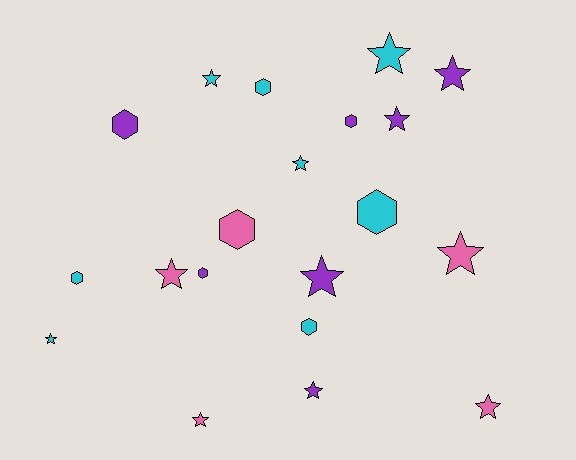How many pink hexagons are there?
There is 1 pink hexagon.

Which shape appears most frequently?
Star, with 12 objects.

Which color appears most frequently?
Cyan, with 8 objects.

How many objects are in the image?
There are 20 objects.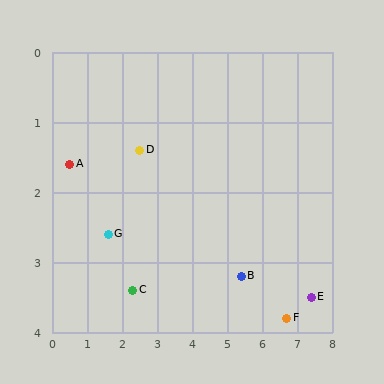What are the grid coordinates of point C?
Point C is at approximately (2.3, 3.4).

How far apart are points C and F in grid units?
Points C and F are about 4.4 grid units apart.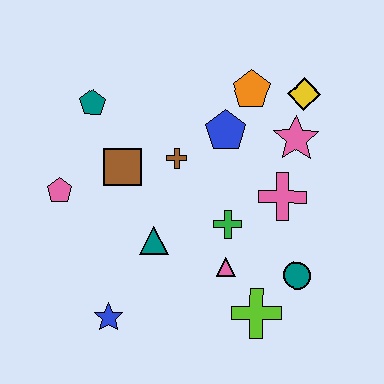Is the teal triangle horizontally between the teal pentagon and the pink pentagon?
No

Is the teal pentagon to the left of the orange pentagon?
Yes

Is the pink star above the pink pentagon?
Yes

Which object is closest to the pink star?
The yellow diamond is closest to the pink star.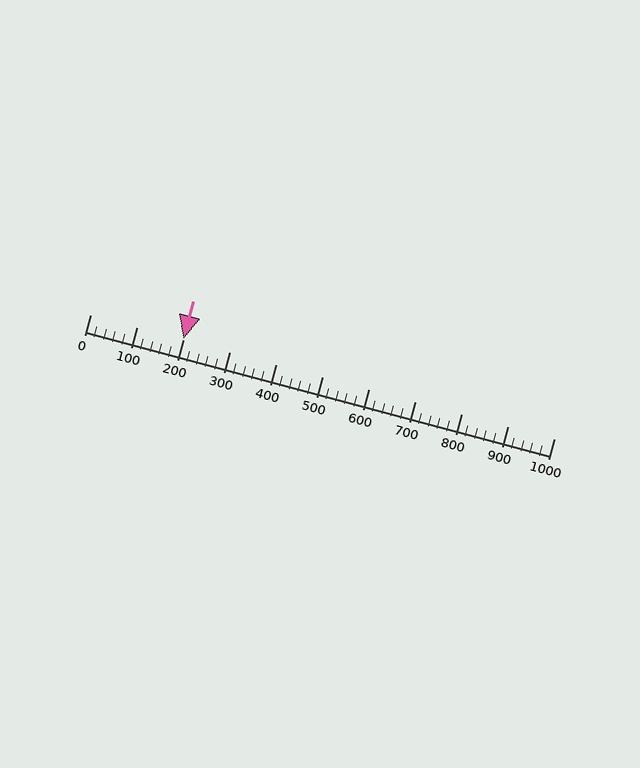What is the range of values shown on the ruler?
The ruler shows values from 0 to 1000.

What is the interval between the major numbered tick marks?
The major tick marks are spaced 100 units apart.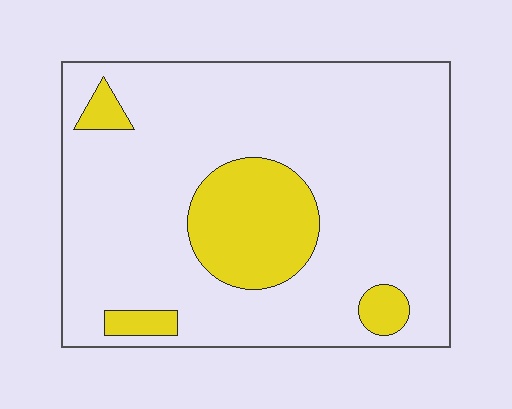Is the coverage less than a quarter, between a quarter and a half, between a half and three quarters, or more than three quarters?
Less than a quarter.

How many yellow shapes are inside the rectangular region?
4.